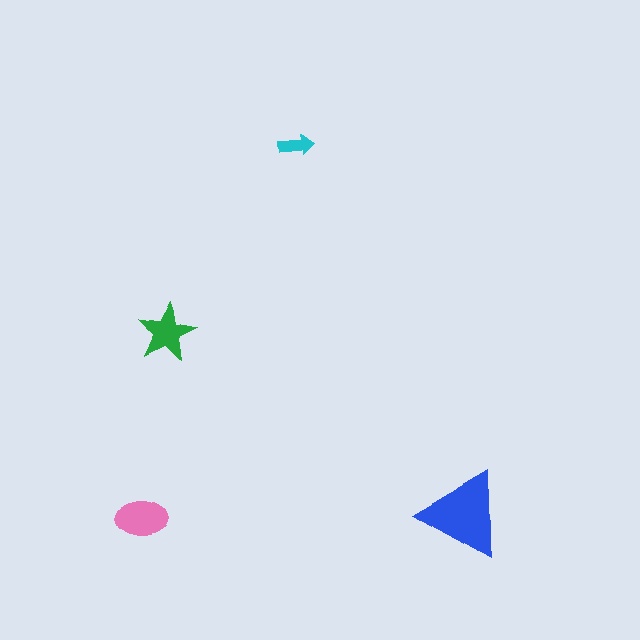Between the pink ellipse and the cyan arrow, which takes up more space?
The pink ellipse.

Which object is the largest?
The blue triangle.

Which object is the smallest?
The cyan arrow.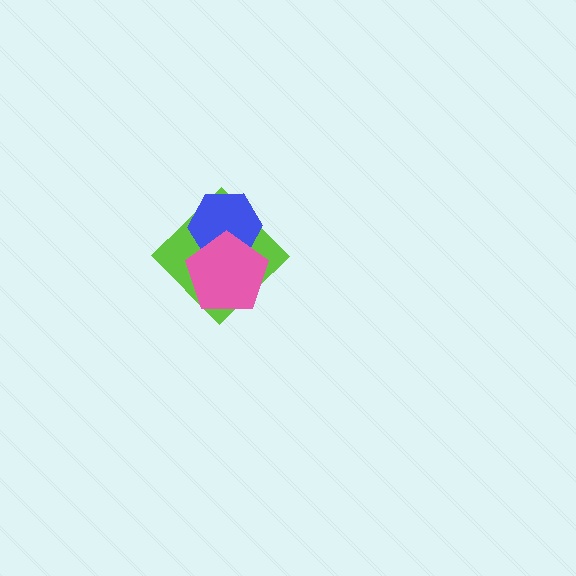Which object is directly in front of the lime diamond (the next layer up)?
The blue hexagon is directly in front of the lime diamond.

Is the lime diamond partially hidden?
Yes, it is partially covered by another shape.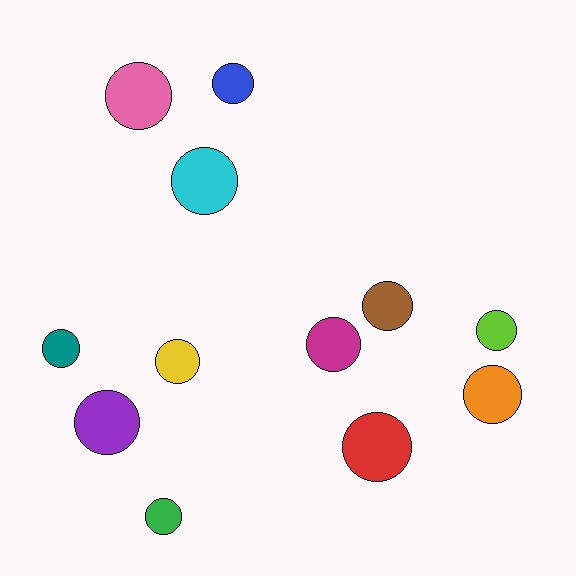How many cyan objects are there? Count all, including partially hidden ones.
There is 1 cyan object.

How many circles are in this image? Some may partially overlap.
There are 12 circles.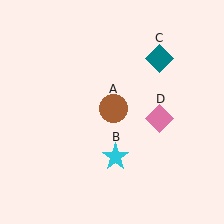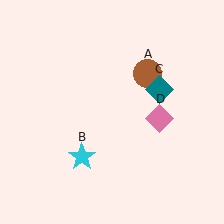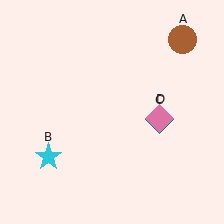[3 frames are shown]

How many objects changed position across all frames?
3 objects changed position: brown circle (object A), cyan star (object B), teal diamond (object C).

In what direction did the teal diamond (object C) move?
The teal diamond (object C) moved down.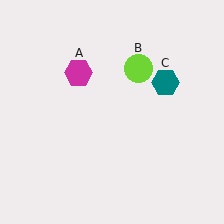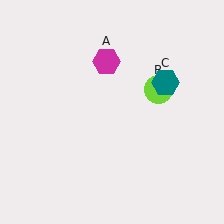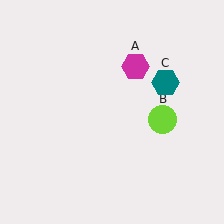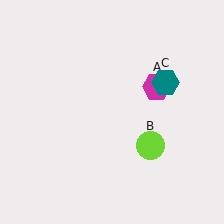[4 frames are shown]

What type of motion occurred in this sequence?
The magenta hexagon (object A), lime circle (object B) rotated clockwise around the center of the scene.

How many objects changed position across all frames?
2 objects changed position: magenta hexagon (object A), lime circle (object B).